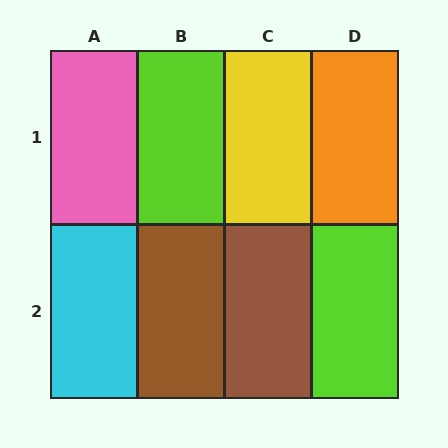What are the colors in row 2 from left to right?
Cyan, brown, brown, lime.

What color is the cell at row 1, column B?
Lime.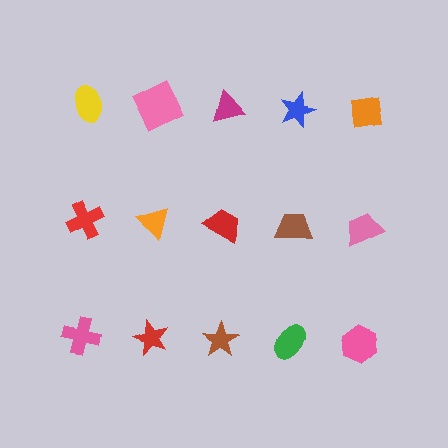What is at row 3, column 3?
A brown star.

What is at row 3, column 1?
A pink cross.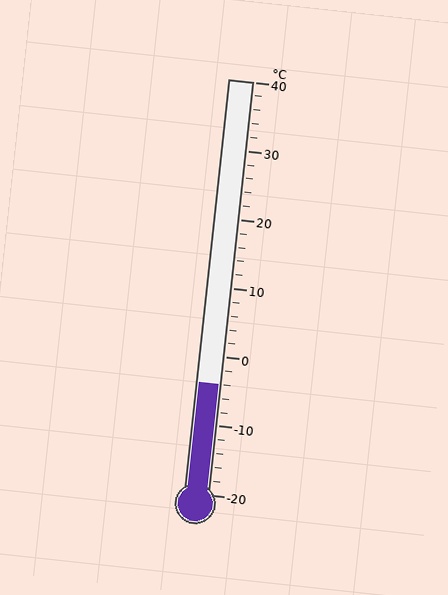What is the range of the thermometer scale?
The thermometer scale ranges from -20°C to 40°C.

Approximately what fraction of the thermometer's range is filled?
The thermometer is filled to approximately 25% of its range.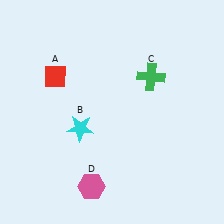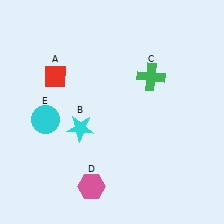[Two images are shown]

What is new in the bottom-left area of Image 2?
A cyan circle (E) was added in the bottom-left area of Image 2.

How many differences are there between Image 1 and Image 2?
There is 1 difference between the two images.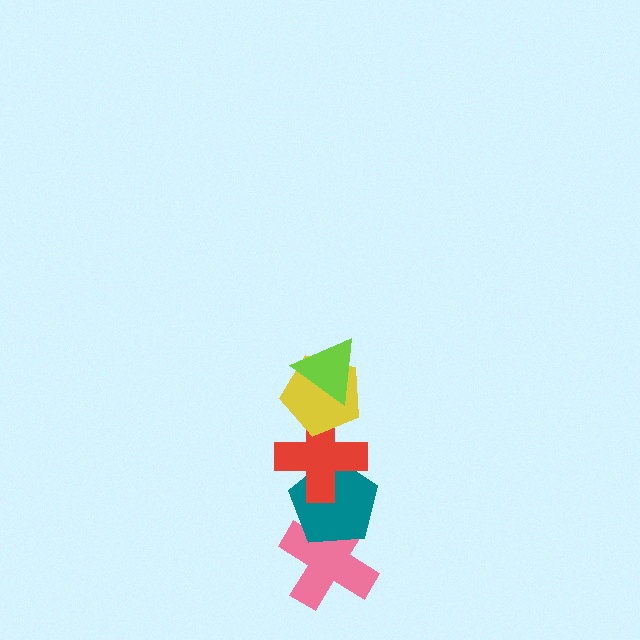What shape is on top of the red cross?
The yellow pentagon is on top of the red cross.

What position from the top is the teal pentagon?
The teal pentagon is 4th from the top.